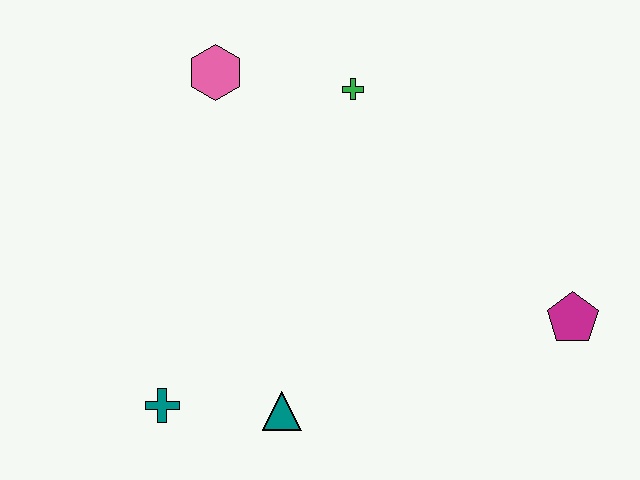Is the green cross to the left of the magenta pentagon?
Yes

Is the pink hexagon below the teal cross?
No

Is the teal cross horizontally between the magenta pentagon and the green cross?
No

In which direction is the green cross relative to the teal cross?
The green cross is above the teal cross.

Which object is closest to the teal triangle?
The teal cross is closest to the teal triangle.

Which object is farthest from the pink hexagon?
The magenta pentagon is farthest from the pink hexagon.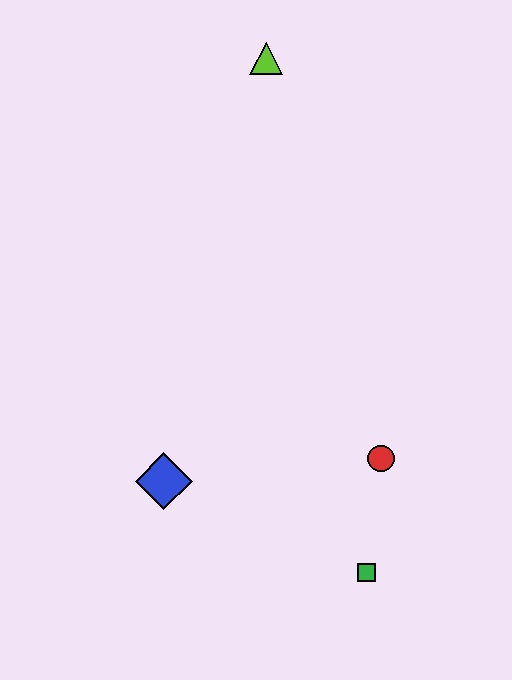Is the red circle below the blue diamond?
No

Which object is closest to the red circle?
The green square is closest to the red circle.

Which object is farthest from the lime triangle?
The green square is farthest from the lime triangle.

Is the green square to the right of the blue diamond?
Yes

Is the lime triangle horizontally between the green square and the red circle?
No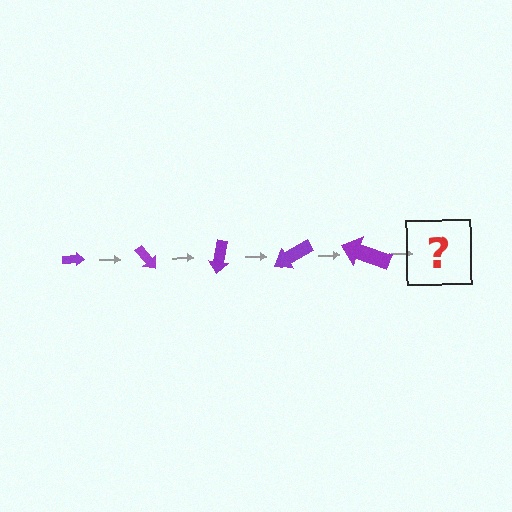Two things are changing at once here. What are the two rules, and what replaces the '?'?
The two rules are that the arrow grows larger each step and it rotates 50 degrees each step. The '?' should be an arrow, larger than the previous one and rotated 250 degrees from the start.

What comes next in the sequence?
The next element should be an arrow, larger than the previous one and rotated 250 degrees from the start.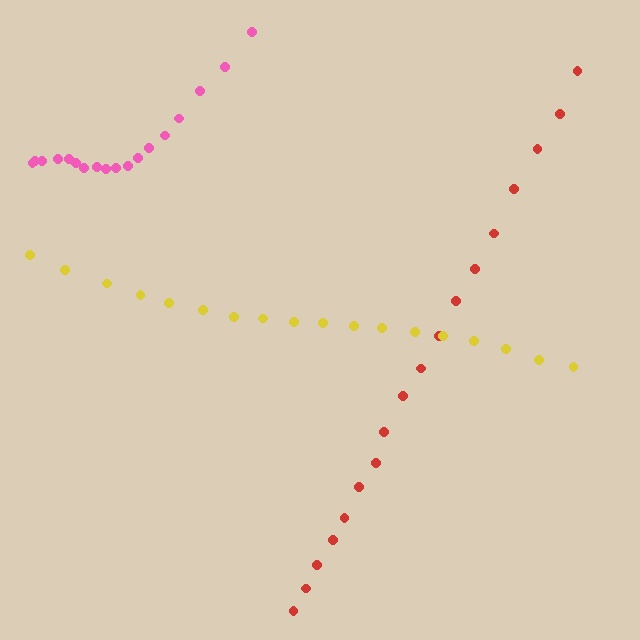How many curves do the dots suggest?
There are 3 distinct paths.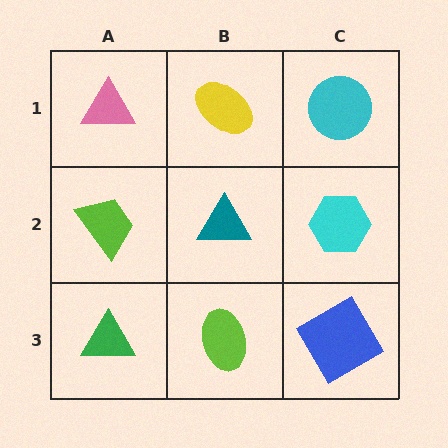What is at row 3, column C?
A blue diamond.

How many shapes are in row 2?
3 shapes.